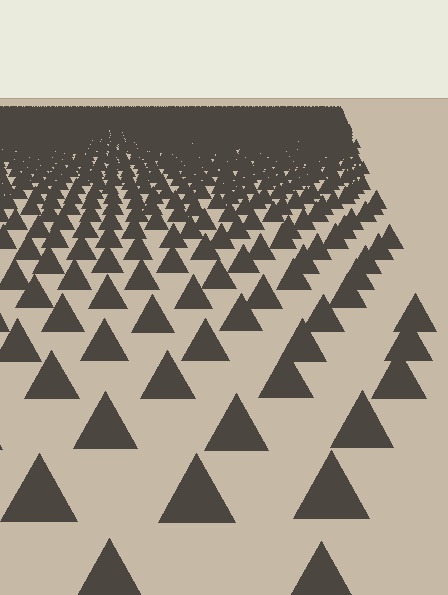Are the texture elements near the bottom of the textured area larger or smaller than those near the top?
Larger. Near the bottom, elements are closer to the viewer and appear at a bigger on-screen size.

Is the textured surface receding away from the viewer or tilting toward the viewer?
The surface is receding away from the viewer. Texture elements get smaller and denser toward the top.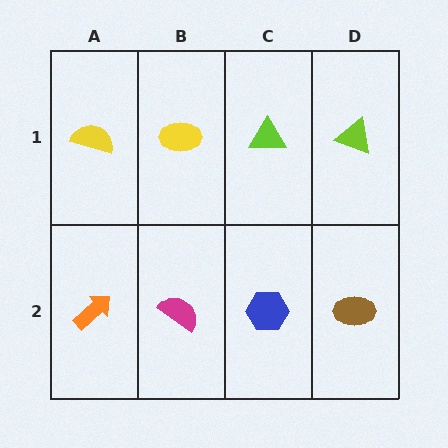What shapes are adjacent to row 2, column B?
A yellow ellipse (row 1, column B), an orange arrow (row 2, column A), a blue hexagon (row 2, column C).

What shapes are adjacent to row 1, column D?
A brown ellipse (row 2, column D), a lime triangle (row 1, column C).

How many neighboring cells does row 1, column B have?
3.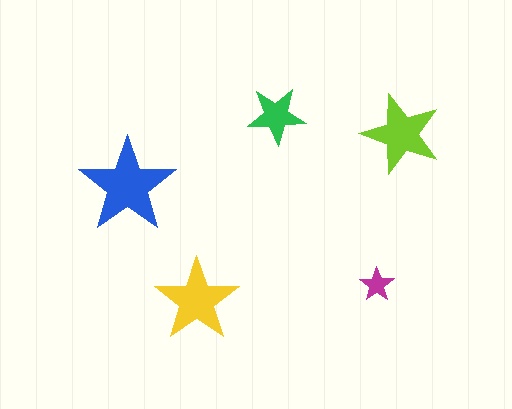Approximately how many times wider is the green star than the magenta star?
About 1.5 times wider.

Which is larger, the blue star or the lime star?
The blue one.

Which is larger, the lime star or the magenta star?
The lime one.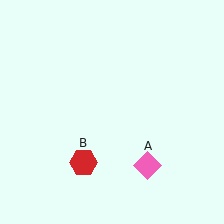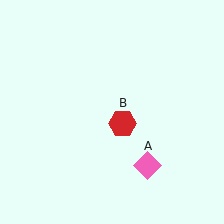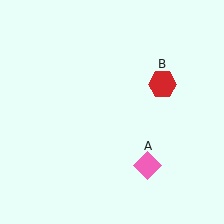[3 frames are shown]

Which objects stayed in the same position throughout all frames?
Pink diamond (object A) remained stationary.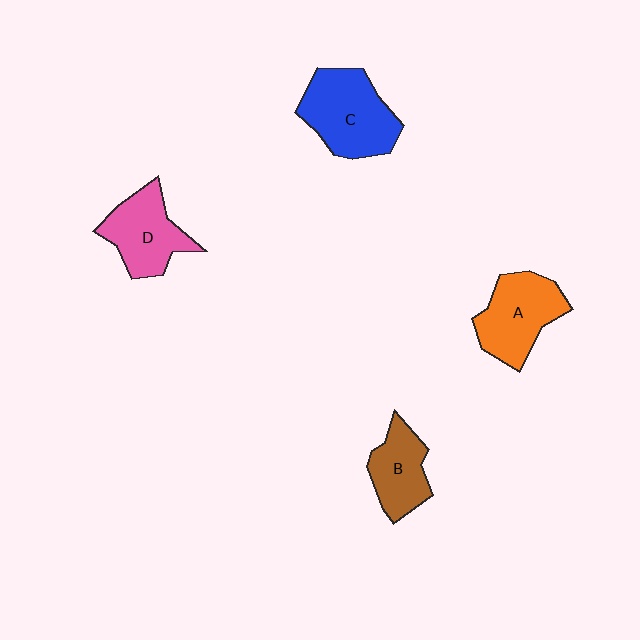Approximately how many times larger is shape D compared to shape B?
Approximately 1.2 times.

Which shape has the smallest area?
Shape B (brown).